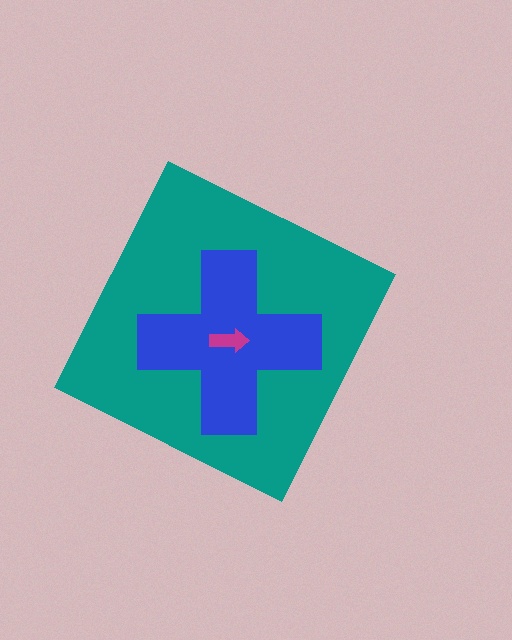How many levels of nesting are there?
3.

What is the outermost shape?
The teal diamond.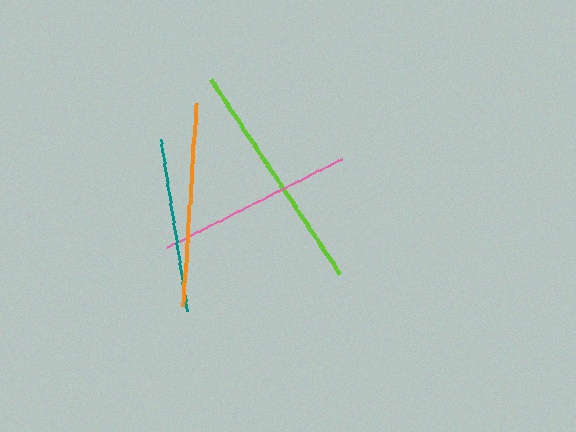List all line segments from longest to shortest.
From longest to shortest: lime, orange, pink, teal.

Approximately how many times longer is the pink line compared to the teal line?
The pink line is approximately 1.1 times the length of the teal line.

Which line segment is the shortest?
The teal line is the shortest at approximately 174 pixels.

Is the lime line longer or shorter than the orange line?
The lime line is longer than the orange line.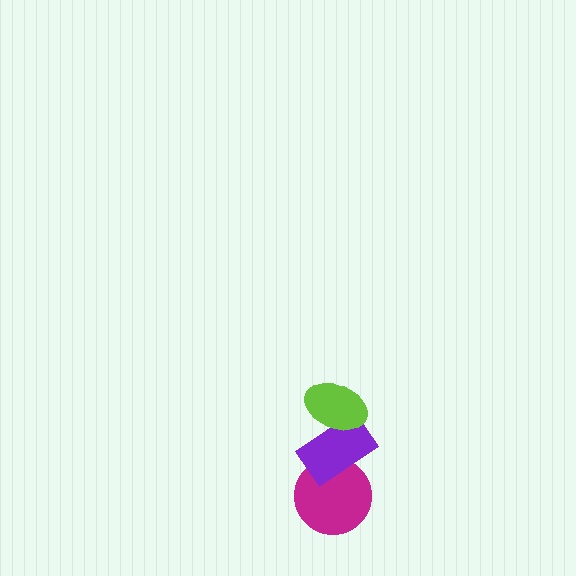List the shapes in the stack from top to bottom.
From top to bottom: the lime ellipse, the purple rectangle, the magenta circle.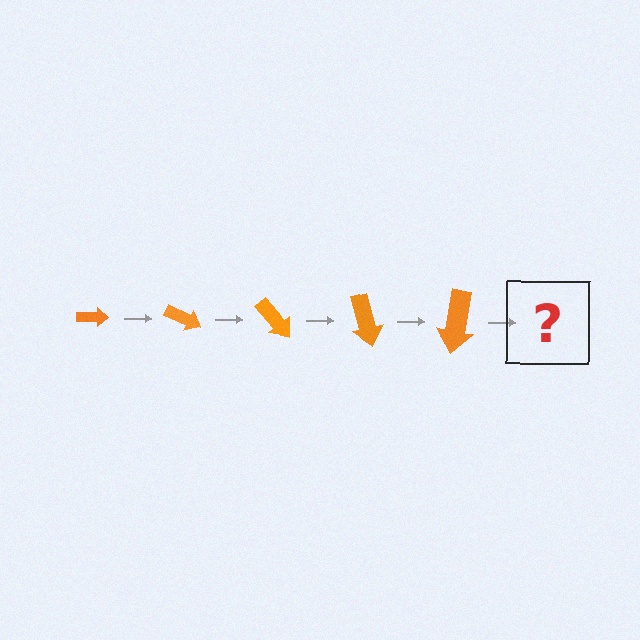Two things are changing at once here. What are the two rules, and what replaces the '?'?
The two rules are that the arrow grows larger each step and it rotates 25 degrees each step. The '?' should be an arrow, larger than the previous one and rotated 125 degrees from the start.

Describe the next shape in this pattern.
It should be an arrow, larger than the previous one and rotated 125 degrees from the start.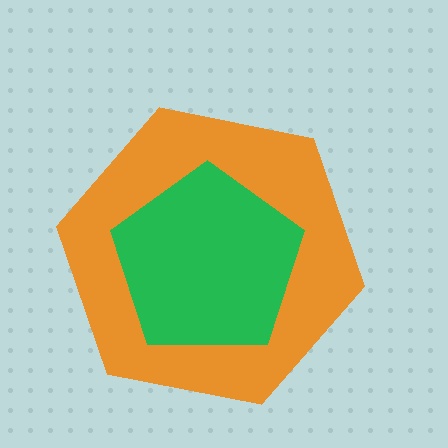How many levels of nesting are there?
2.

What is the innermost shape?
The green pentagon.